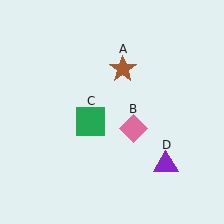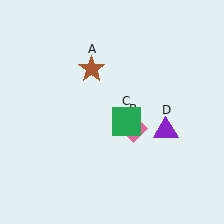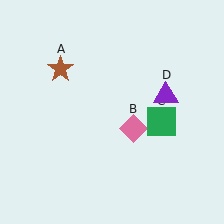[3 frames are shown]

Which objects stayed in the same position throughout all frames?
Pink diamond (object B) remained stationary.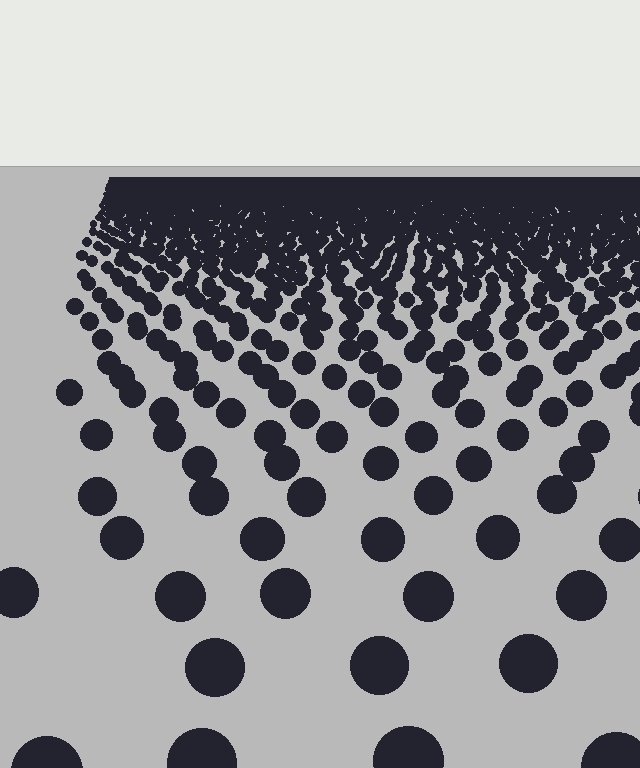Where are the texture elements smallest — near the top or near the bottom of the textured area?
Near the top.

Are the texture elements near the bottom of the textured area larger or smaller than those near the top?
Larger. Near the bottom, elements are closer to the viewer and appear at a bigger on-screen size.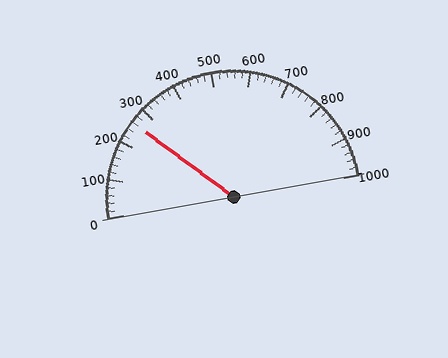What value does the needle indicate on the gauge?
The needle indicates approximately 260.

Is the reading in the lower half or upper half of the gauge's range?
The reading is in the lower half of the range (0 to 1000).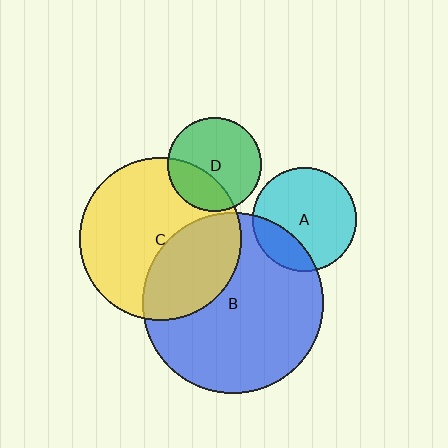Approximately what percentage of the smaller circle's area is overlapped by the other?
Approximately 30%.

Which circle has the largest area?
Circle B (blue).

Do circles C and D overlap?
Yes.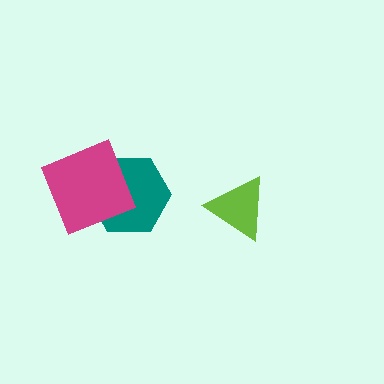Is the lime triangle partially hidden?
No, no other shape covers it.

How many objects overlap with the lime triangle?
0 objects overlap with the lime triangle.